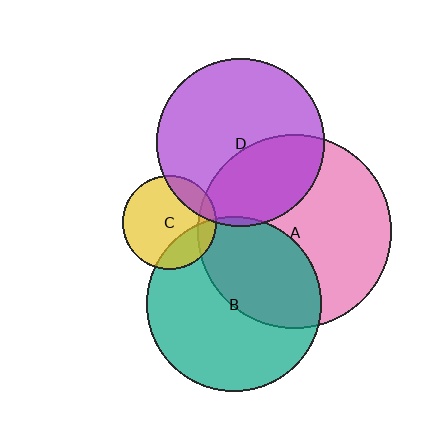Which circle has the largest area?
Circle A (pink).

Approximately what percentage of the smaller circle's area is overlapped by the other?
Approximately 15%.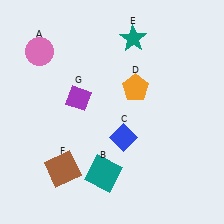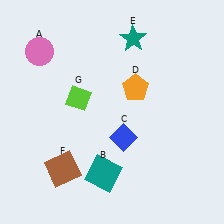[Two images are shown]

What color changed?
The diamond (G) changed from purple in Image 1 to lime in Image 2.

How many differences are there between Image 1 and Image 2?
There is 1 difference between the two images.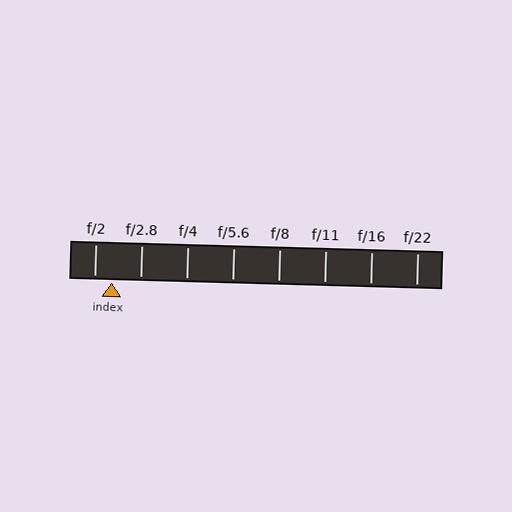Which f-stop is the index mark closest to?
The index mark is closest to f/2.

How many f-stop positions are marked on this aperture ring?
There are 8 f-stop positions marked.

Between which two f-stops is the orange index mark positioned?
The index mark is between f/2 and f/2.8.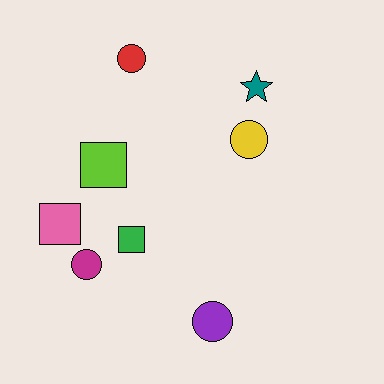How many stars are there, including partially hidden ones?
There is 1 star.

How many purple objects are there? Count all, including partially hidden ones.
There is 1 purple object.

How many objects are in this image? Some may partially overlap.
There are 8 objects.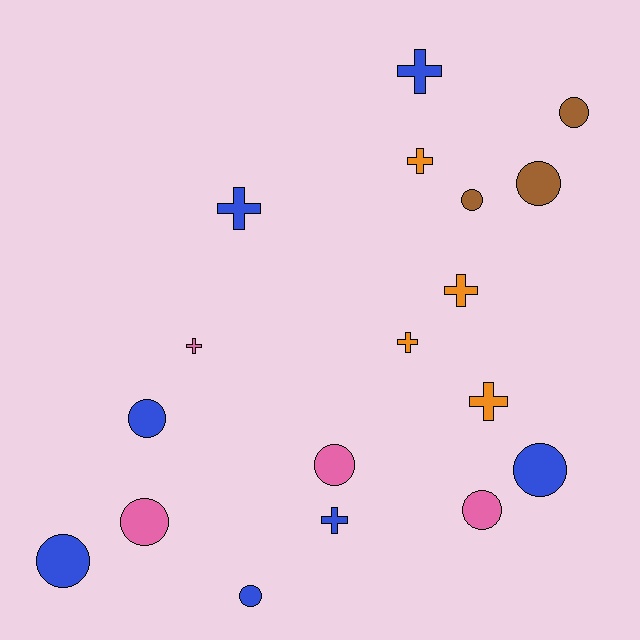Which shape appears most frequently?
Circle, with 10 objects.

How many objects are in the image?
There are 18 objects.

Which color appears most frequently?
Blue, with 7 objects.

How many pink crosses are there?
There is 1 pink cross.